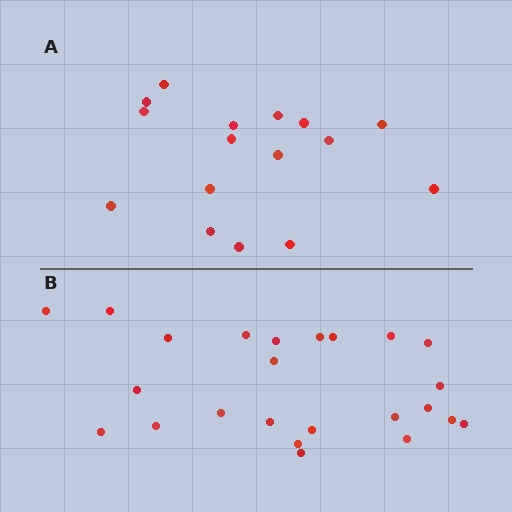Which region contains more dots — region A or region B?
Region B (the bottom region) has more dots.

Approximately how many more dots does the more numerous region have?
Region B has roughly 8 or so more dots than region A.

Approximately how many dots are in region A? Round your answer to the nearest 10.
About 20 dots. (The exact count is 16, which rounds to 20.)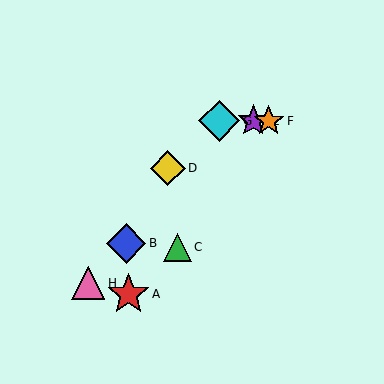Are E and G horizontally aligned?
Yes, both are at y≈121.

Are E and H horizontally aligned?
No, E is at y≈121 and H is at y≈283.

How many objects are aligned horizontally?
3 objects (E, F, G) are aligned horizontally.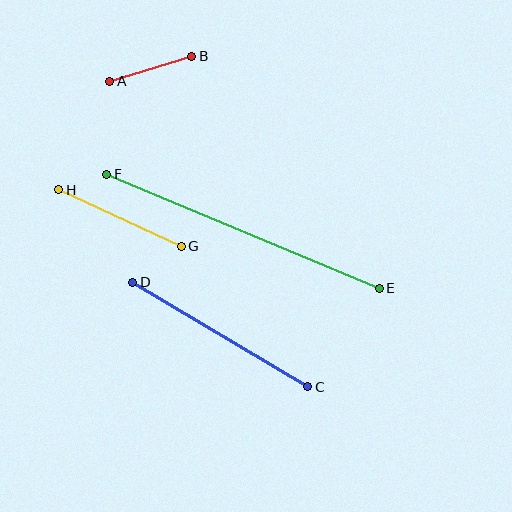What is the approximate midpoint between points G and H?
The midpoint is at approximately (120, 218) pixels.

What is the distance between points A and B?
The distance is approximately 86 pixels.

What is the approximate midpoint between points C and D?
The midpoint is at approximately (220, 335) pixels.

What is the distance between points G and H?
The distance is approximately 135 pixels.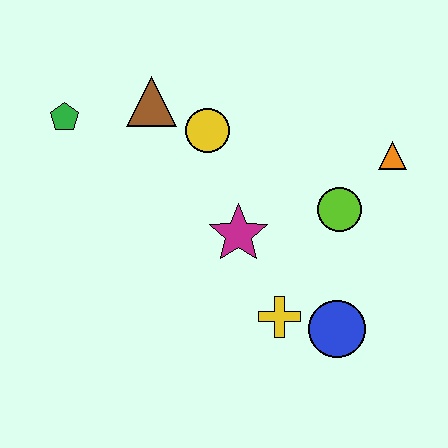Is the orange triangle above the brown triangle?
No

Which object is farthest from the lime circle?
The green pentagon is farthest from the lime circle.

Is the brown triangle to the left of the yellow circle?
Yes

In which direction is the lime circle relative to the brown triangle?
The lime circle is to the right of the brown triangle.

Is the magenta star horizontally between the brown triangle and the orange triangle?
Yes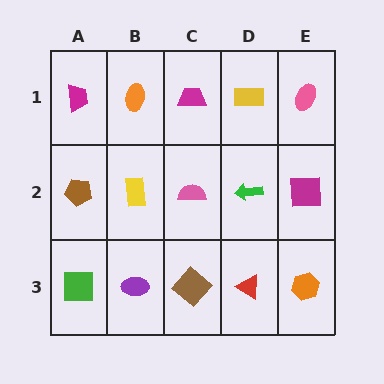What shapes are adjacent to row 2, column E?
A pink ellipse (row 1, column E), an orange hexagon (row 3, column E), a green arrow (row 2, column D).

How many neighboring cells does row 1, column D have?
3.